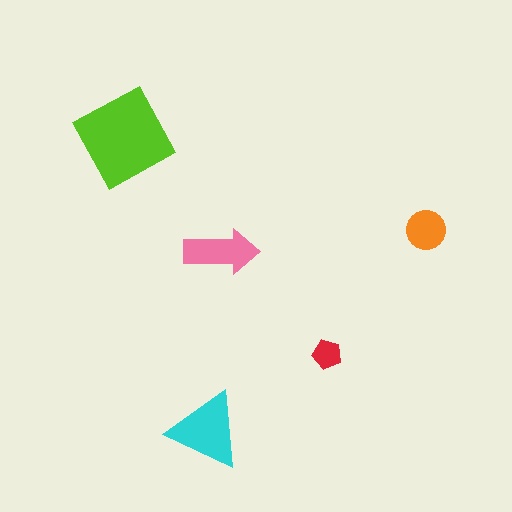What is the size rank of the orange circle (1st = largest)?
4th.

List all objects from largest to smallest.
The lime diamond, the cyan triangle, the pink arrow, the orange circle, the red pentagon.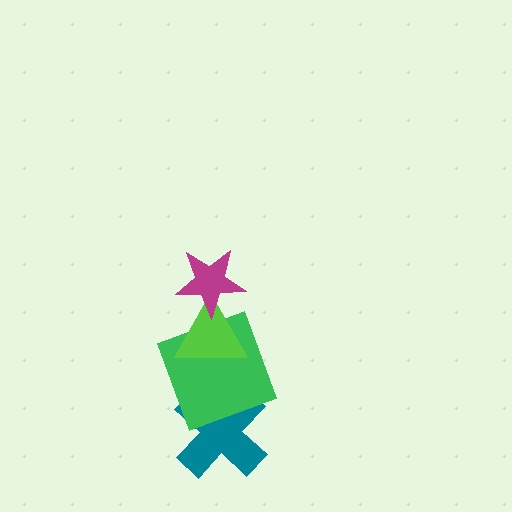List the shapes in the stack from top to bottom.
From top to bottom: the magenta star, the lime triangle, the green square, the teal cross.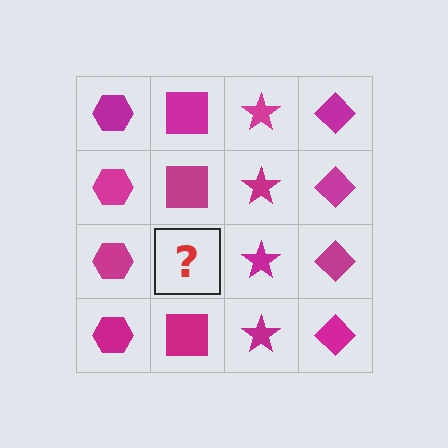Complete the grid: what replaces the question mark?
The question mark should be replaced with a magenta square.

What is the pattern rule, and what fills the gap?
The rule is that each column has a consistent shape. The gap should be filled with a magenta square.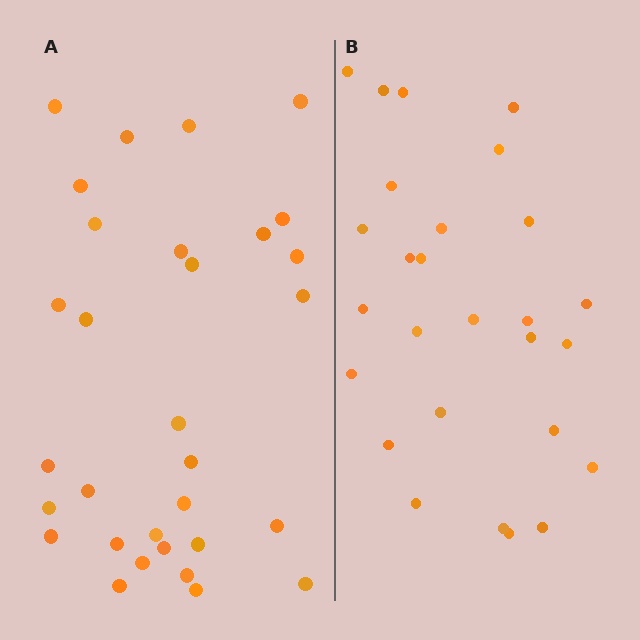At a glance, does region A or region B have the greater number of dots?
Region A (the left region) has more dots.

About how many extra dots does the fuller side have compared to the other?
Region A has about 4 more dots than region B.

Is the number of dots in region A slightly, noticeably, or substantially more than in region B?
Region A has only slightly more — the two regions are fairly close. The ratio is roughly 1.1 to 1.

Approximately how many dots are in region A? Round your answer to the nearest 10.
About 30 dots. (The exact count is 31, which rounds to 30.)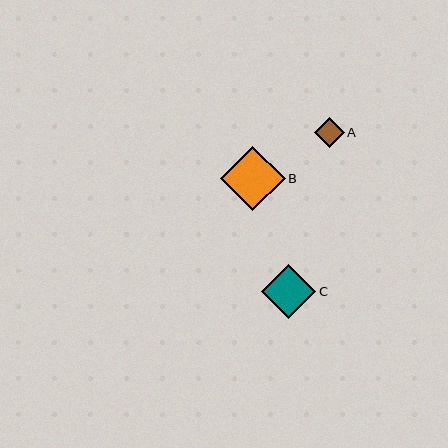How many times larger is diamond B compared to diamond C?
Diamond B is approximately 1.2 times the size of diamond C.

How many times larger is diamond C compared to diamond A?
Diamond C is approximately 1.8 times the size of diamond A.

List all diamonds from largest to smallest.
From largest to smallest: B, C, A.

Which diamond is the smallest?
Diamond A is the smallest with a size of approximately 30 pixels.